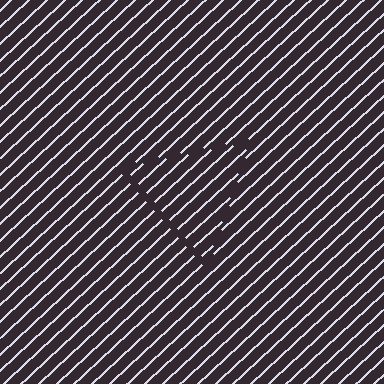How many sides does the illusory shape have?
3 sides — the line-ends trace a triangle.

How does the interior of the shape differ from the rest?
The interior of the shape contains the same grating, shifted by half a period — the contour is defined by the phase discontinuity where line-ends from the inner and outer gratings abut.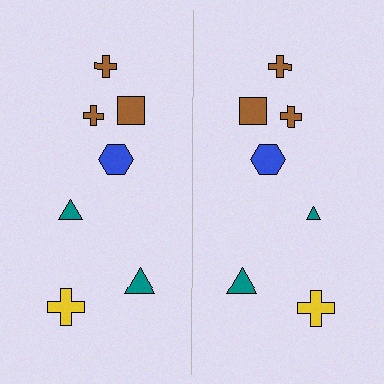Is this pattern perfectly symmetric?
No, the pattern is not perfectly symmetric. The teal triangle on the right side has a different size than its mirror counterpart.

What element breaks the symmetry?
The teal triangle on the right side has a different size than its mirror counterpart.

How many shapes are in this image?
There are 14 shapes in this image.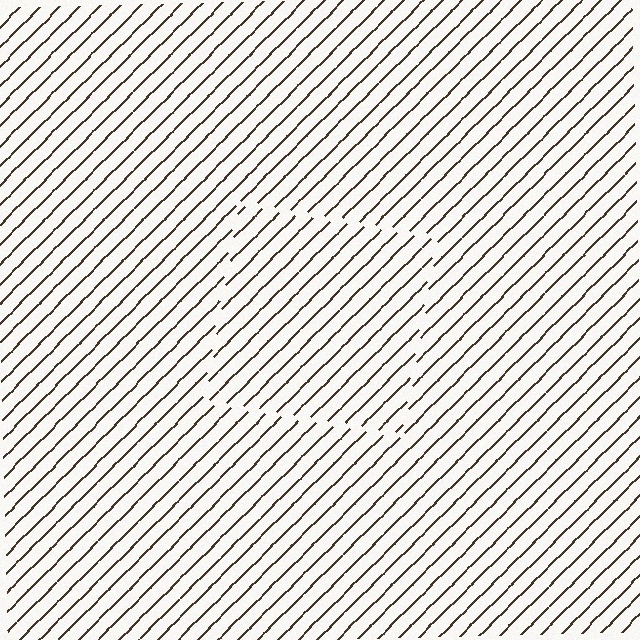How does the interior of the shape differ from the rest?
The interior of the shape contains the same grating, shifted by half a period — the contour is defined by the phase discontinuity where line-ends from the inner and outer gratings abut.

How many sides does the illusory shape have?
4 sides — the line-ends trace a square.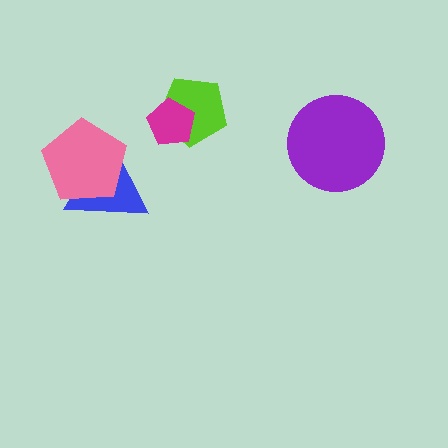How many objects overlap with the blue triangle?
1 object overlaps with the blue triangle.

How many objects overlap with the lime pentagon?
1 object overlaps with the lime pentagon.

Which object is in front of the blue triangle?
The pink pentagon is in front of the blue triangle.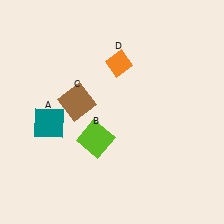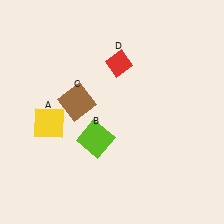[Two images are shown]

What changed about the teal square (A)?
In Image 1, A is teal. In Image 2, it changed to yellow.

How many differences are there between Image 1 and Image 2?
There are 2 differences between the two images.